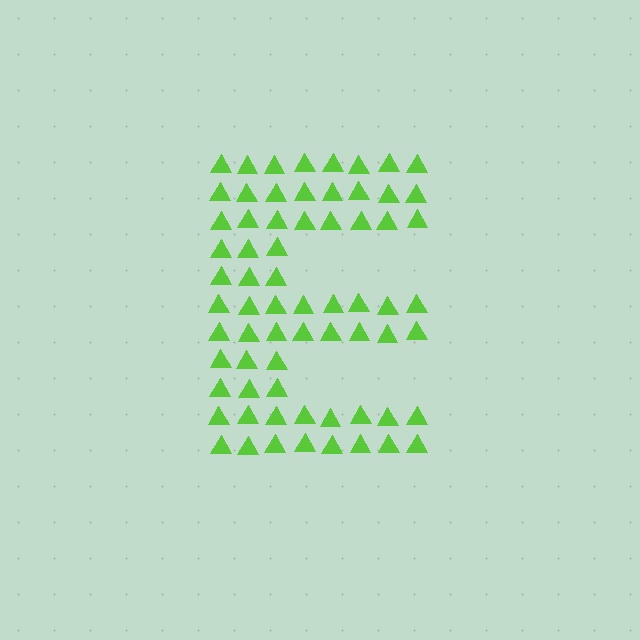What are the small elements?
The small elements are triangles.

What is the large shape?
The large shape is the letter E.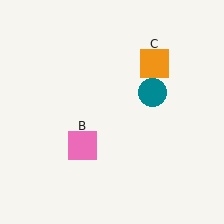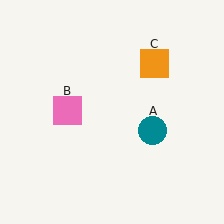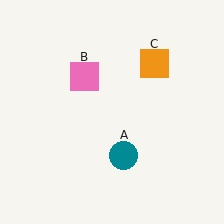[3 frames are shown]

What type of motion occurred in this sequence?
The teal circle (object A), pink square (object B) rotated clockwise around the center of the scene.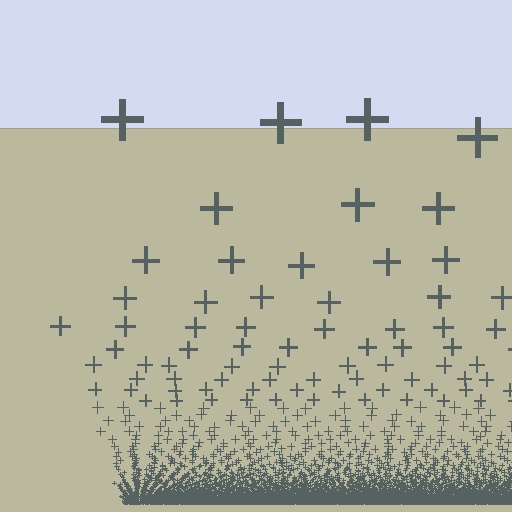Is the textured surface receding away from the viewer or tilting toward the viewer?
The surface appears to tilt toward the viewer. Texture elements get larger and sparser toward the top.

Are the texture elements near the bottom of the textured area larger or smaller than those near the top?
Smaller. The gradient is inverted — elements near the bottom are smaller and denser.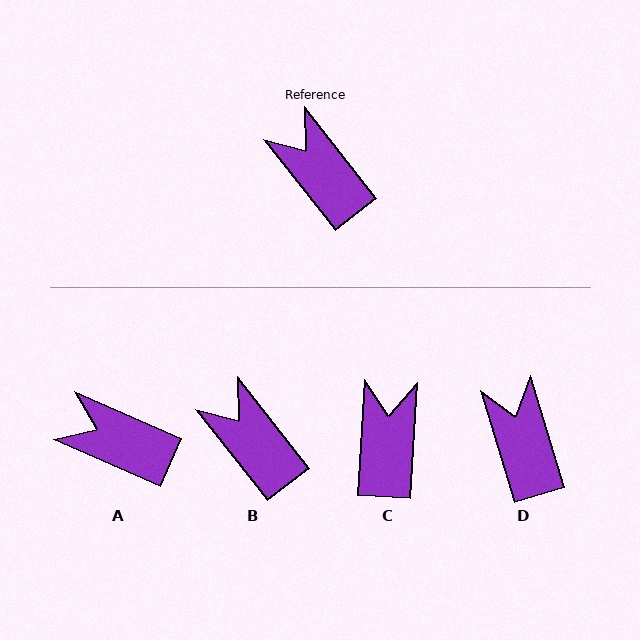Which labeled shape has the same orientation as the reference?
B.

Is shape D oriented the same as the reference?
No, it is off by about 22 degrees.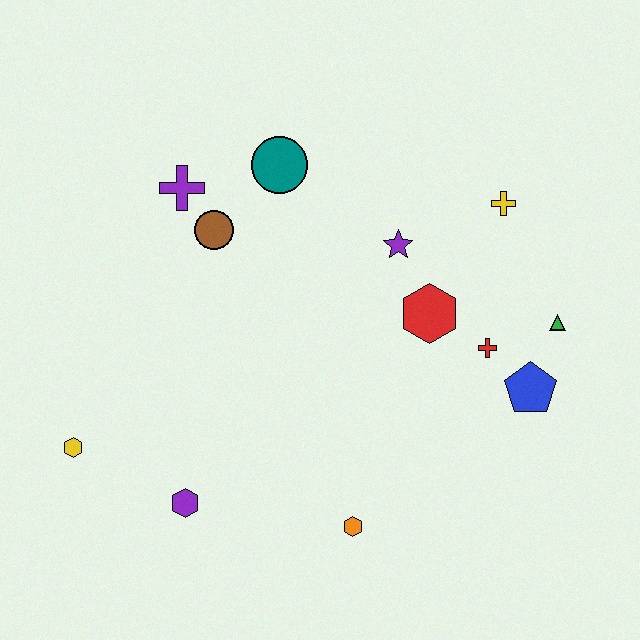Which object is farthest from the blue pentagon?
The yellow hexagon is farthest from the blue pentagon.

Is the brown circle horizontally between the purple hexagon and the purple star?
Yes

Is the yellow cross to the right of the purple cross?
Yes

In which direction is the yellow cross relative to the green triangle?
The yellow cross is above the green triangle.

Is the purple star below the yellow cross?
Yes